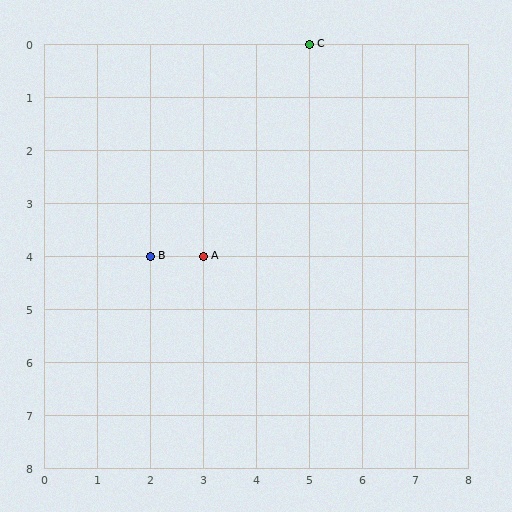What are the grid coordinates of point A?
Point A is at grid coordinates (3, 4).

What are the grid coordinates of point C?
Point C is at grid coordinates (5, 0).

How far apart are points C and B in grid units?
Points C and B are 3 columns and 4 rows apart (about 5.0 grid units diagonally).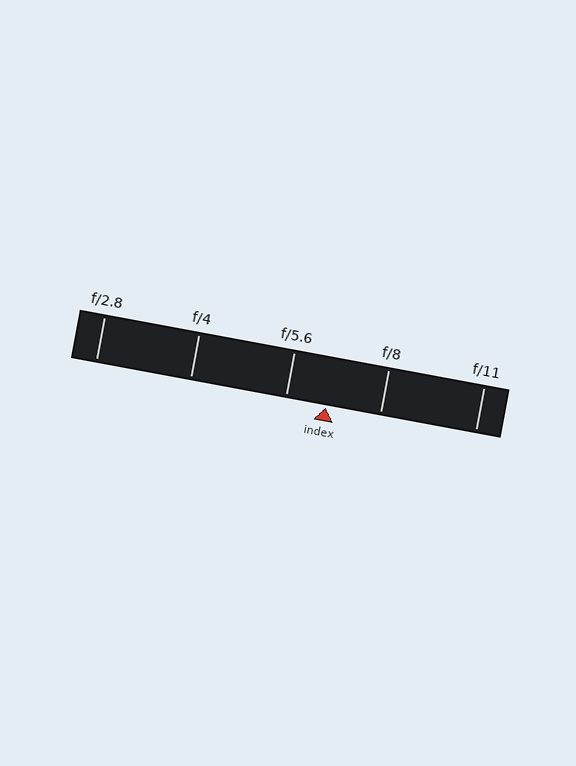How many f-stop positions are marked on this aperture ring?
There are 5 f-stop positions marked.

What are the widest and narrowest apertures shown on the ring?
The widest aperture shown is f/2.8 and the narrowest is f/11.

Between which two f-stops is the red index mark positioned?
The index mark is between f/5.6 and f/8.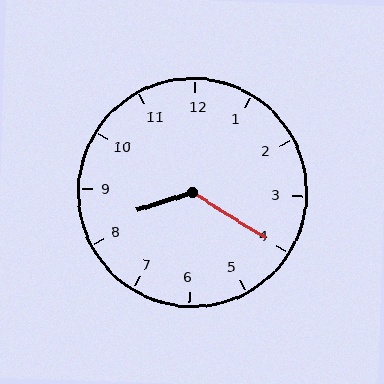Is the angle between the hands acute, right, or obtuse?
It is obtuse.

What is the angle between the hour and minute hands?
Approximately 130 degrees.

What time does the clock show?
8:20.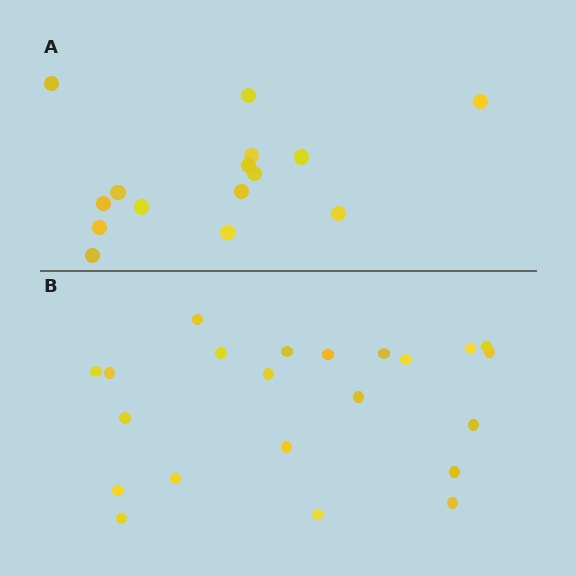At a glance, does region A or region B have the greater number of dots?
Region B (the bottom region) has more dots.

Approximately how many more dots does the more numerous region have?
Region B has roughly 8 or so more dots than region A.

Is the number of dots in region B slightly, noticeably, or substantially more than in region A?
Region B has substantially more. The ratio is roughly 1.5 to 1.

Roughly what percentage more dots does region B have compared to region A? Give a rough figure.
About 45% more.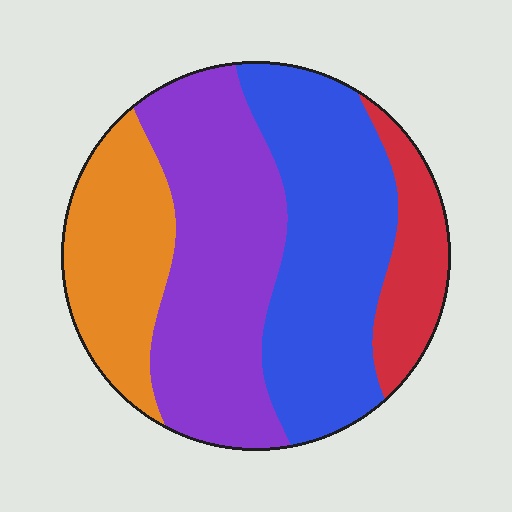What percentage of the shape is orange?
Orange takes up about one fifth (1/5) of the shape.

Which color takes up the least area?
Red, at roughly 10%.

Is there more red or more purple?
Purple.